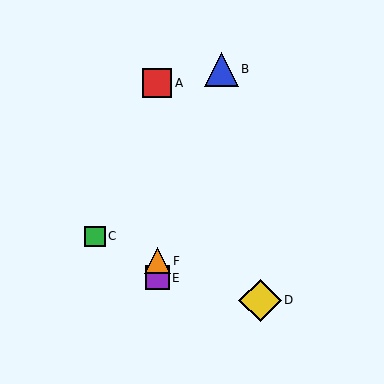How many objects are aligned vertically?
3 objects (A, E, F) are aligned vertically.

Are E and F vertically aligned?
Yes, both are at x≈157.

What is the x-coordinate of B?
Object B is at x≈222.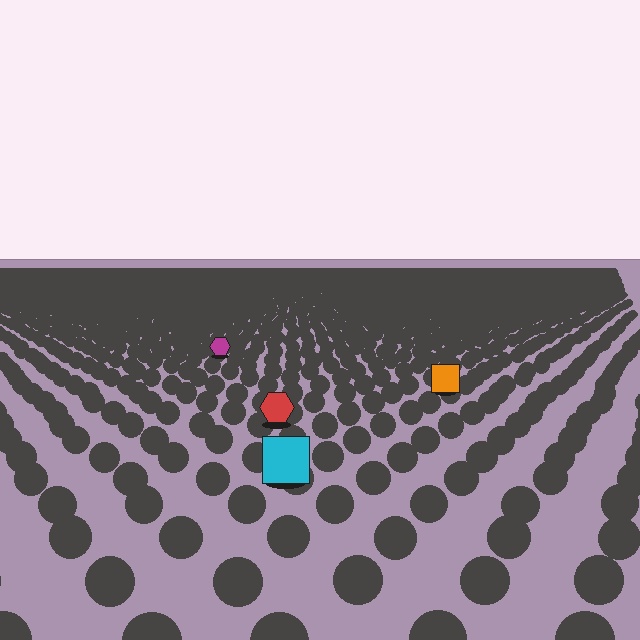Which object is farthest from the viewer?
The magenta hexagon is farthest from the viewer. It appears smaller and the ground texture around it is denser.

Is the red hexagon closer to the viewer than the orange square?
Yes. The red hexagon is closer — you can tell from the texture gradient: the ground texture is coarser near it.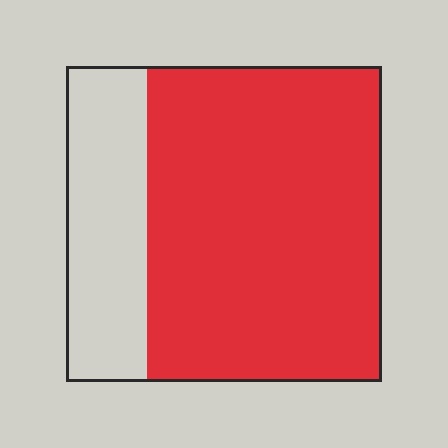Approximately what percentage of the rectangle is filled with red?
Approximately 75%.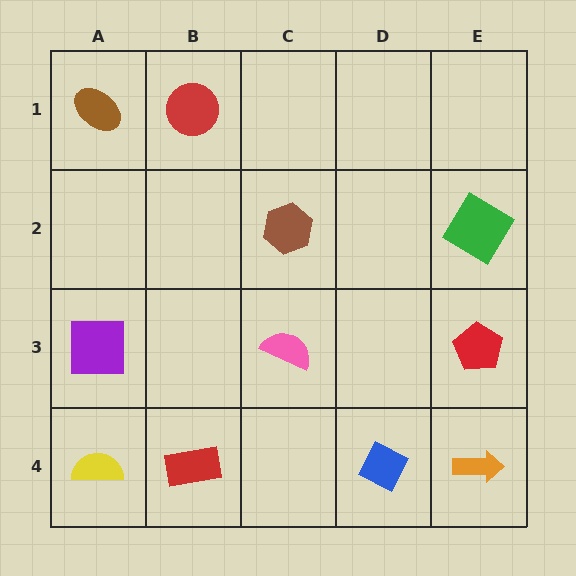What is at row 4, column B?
A red rectangle.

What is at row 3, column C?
A pink semicircle.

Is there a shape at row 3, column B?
No, that cell is empty.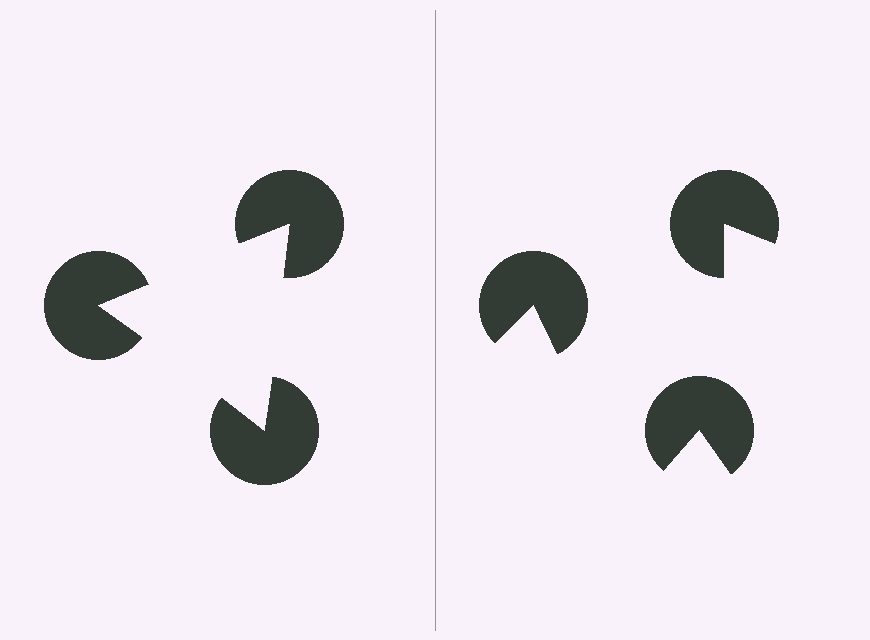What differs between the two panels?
The pac-man discs are positioned identically on both sides; only the wedge orientations differ. On the left they align to a triangle; on the right they are misaligned.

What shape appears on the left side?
An illusory triangle.